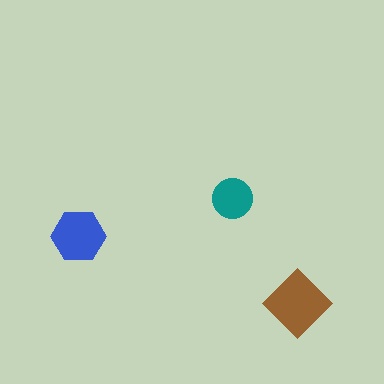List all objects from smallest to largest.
The teal circle, the blue hexagon, the brown diamond.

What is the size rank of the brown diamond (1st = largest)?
1st.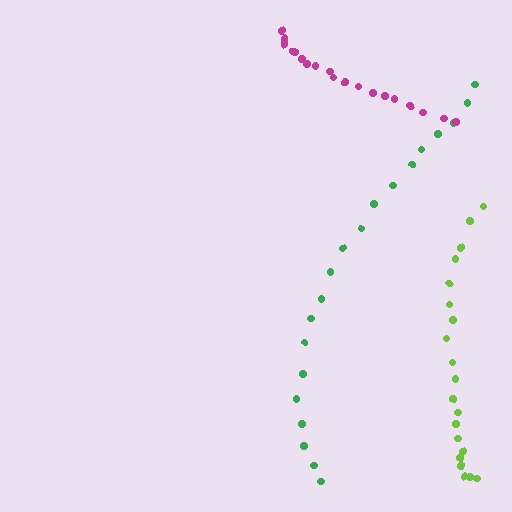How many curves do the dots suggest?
There are 3 distinct paths.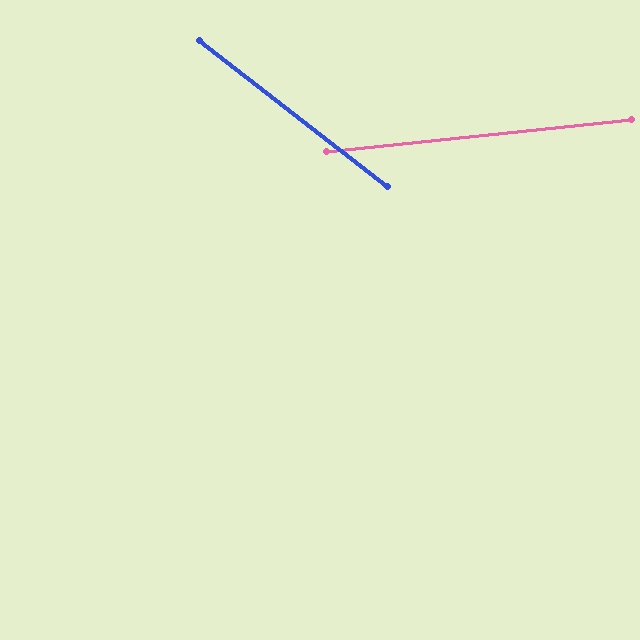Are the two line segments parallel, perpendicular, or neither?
Neither parallel nor perpendicular — they differ by about 44°.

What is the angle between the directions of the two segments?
Approximately 44 degrees.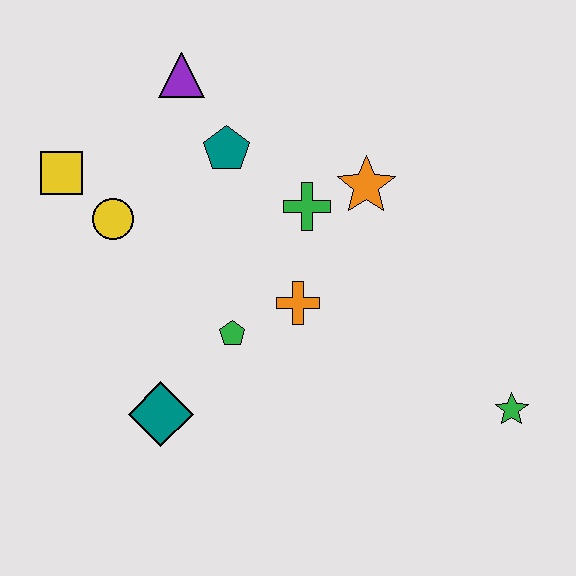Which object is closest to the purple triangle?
The teal pentagon is closest to the purple triangle.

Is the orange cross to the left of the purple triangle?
No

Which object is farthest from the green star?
The yellow square is farthest from the green star.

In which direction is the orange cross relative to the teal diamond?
The orange cross is to the right of the teal diamond.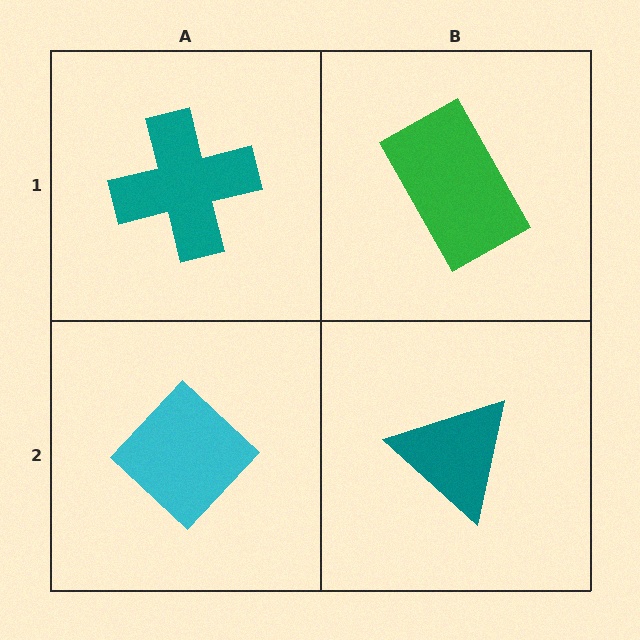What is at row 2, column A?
A cyan diamond.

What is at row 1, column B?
A green rectangle.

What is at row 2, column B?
A teal triangle.